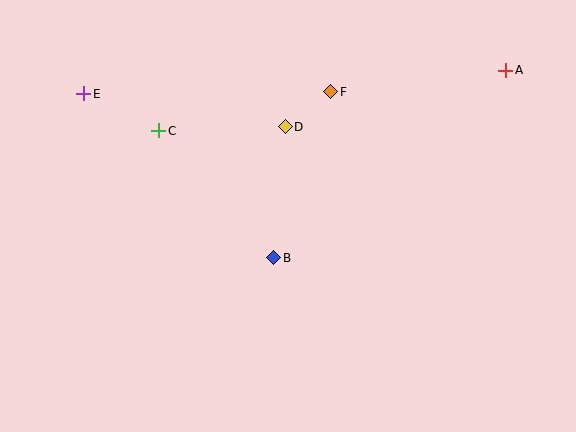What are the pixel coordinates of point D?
Point D is at (285, 127).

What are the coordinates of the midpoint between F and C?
The midpoint between F and C is at (245, 111).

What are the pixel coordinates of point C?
Point C is at (159, 131).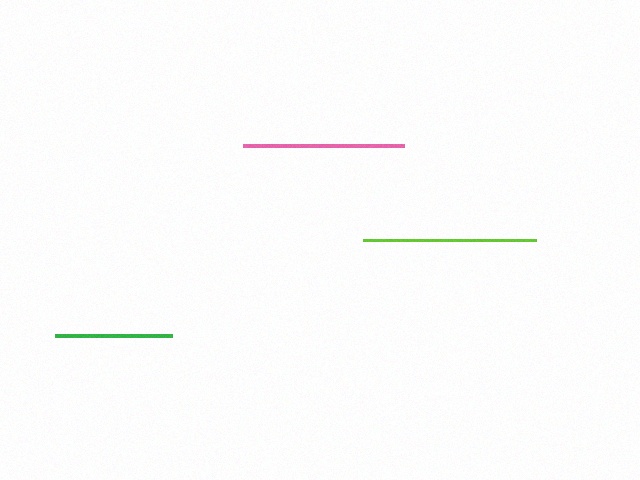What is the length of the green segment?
The green segment is approximately 117 pixels long.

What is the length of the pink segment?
The pink segment is approximately 161 pixels long.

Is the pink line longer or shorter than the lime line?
The lime line is longer than the pink line.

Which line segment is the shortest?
The green line is the shortest at approximately 117 pixels.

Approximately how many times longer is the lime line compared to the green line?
The lime line is approximately 1.5 times the length of the green line.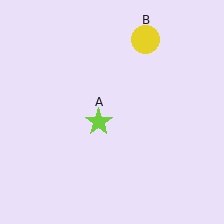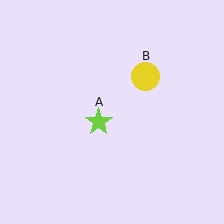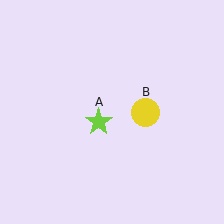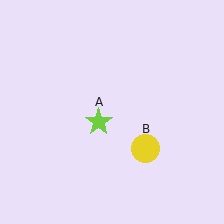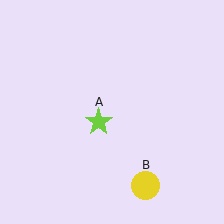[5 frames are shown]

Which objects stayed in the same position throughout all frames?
Lime star (object A) remained stationary.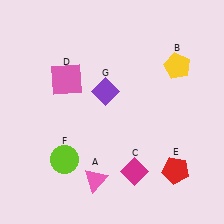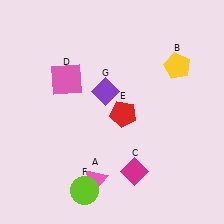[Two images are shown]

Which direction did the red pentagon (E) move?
The red pentagon (E) moved up.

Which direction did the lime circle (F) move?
The lime circle (F) moved down.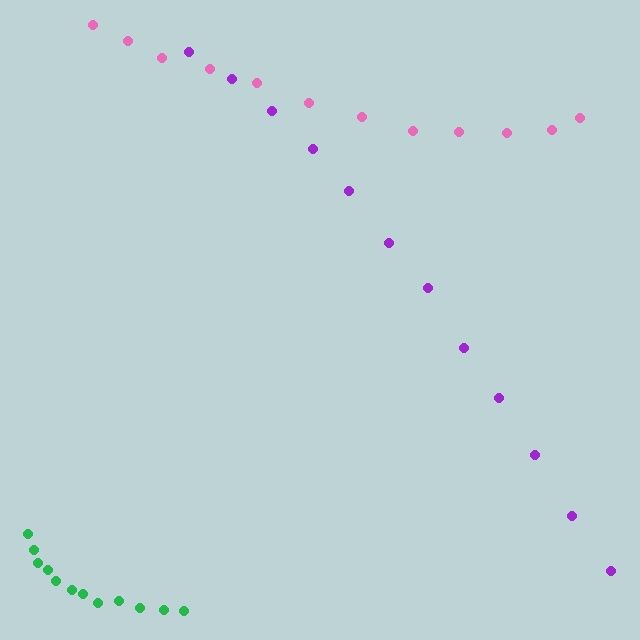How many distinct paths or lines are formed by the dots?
There are 3 distinct paths.